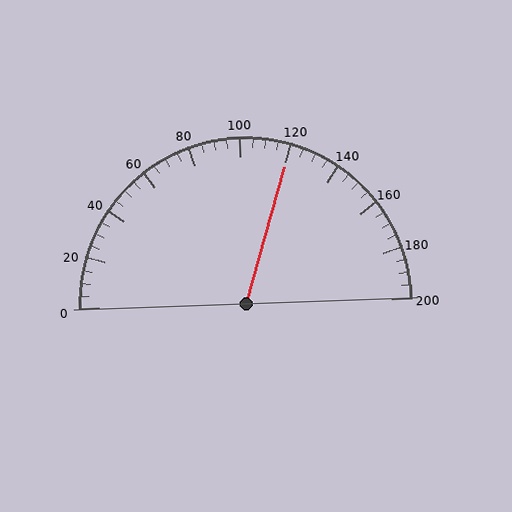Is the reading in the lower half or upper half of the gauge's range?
The reading is in the upper half of the range (0 to 200).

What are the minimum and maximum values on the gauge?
The gauge ranges from 0 to 200.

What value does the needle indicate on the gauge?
The needle indicates approximately 120.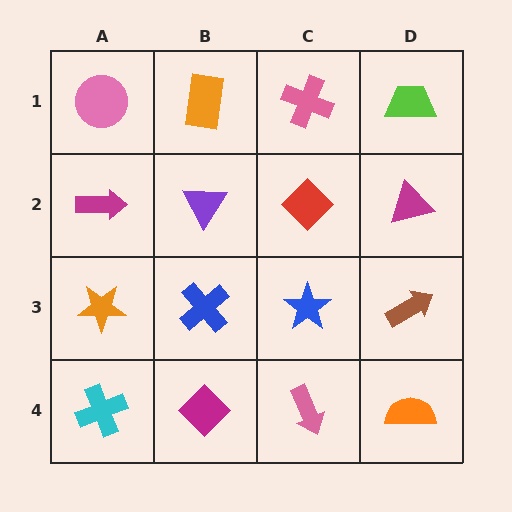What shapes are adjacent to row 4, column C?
A blue star (row 3, column C), a magenta diamond (row 4, column B), an orange semicircle (row 4, column D).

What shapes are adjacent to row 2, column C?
A pink cross (row 1, column C), a blue star (row 3, column C), a purple triangle (row 2, column B), a magenta triangle (row 2, column D).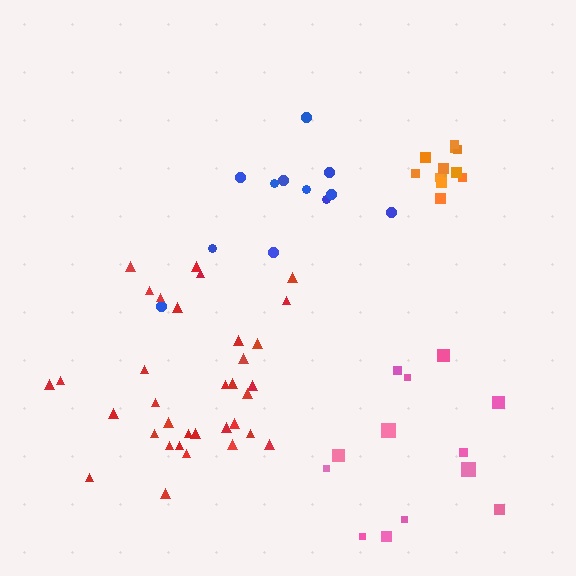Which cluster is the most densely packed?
Orange.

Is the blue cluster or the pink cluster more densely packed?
Blue.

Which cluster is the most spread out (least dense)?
Pink.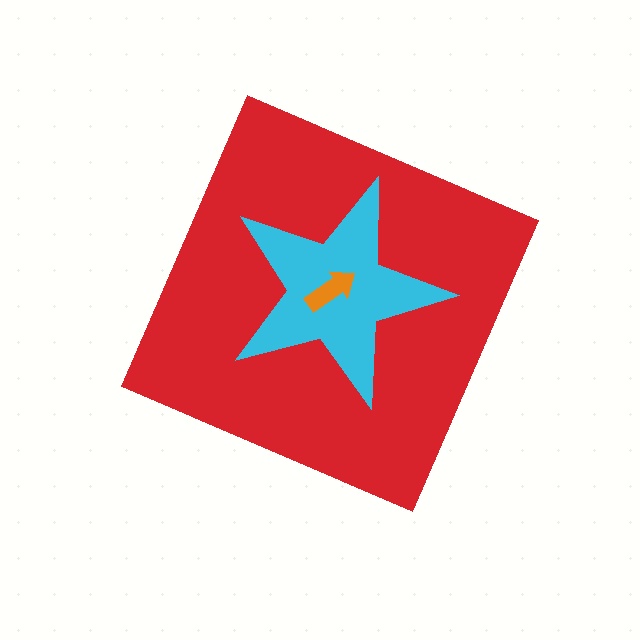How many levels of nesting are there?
3.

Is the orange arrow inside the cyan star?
Yes.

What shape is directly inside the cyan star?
The orange arrow.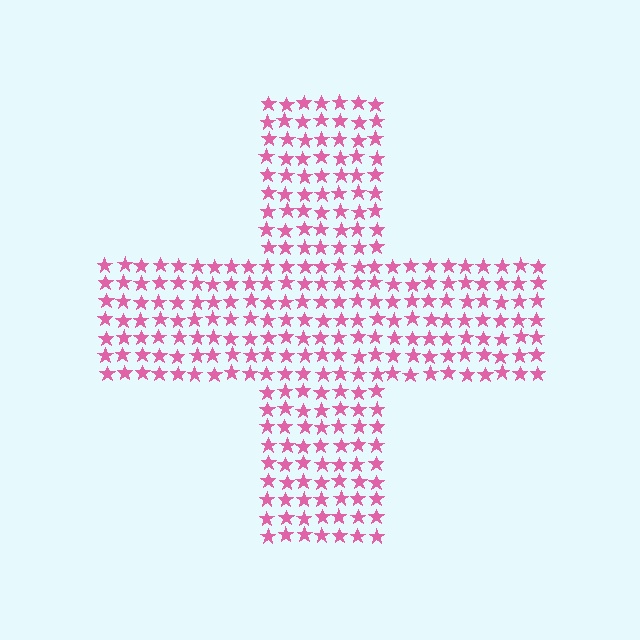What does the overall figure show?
The overall figure shows a cross.